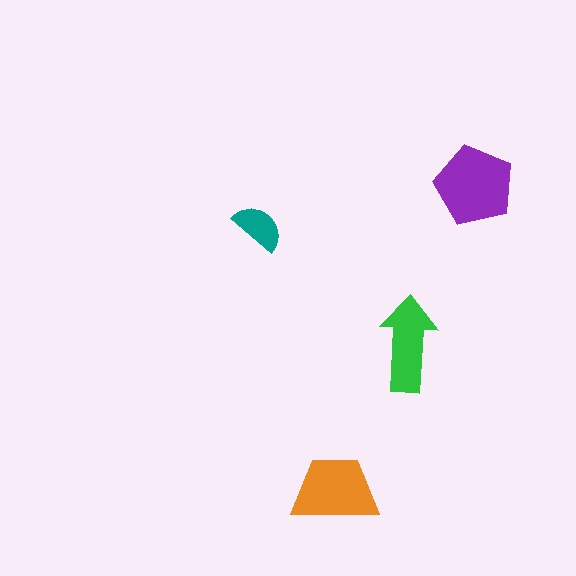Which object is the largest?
The purple pentagon.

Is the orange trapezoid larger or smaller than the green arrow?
Larger.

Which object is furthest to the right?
The purple pentagon is rightmost.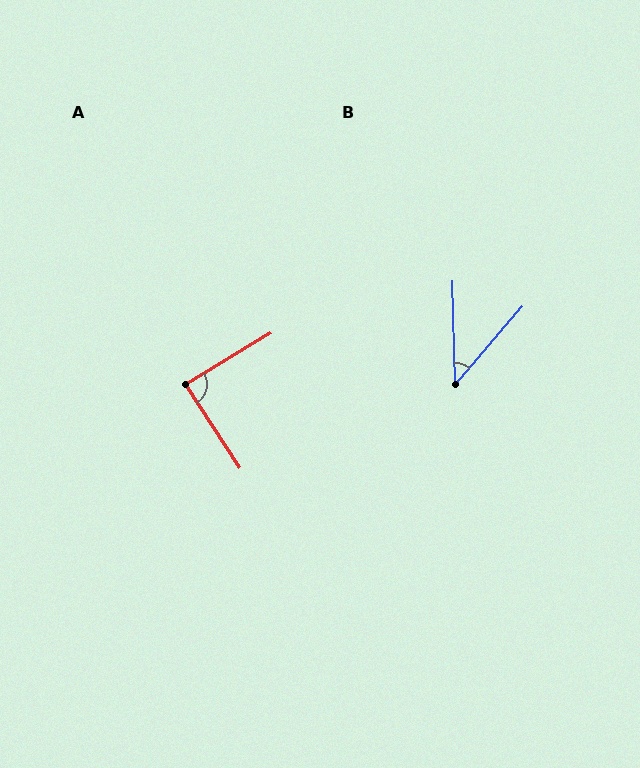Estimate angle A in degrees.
Approximately 88 degrees.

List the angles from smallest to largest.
B (42°), A (88°).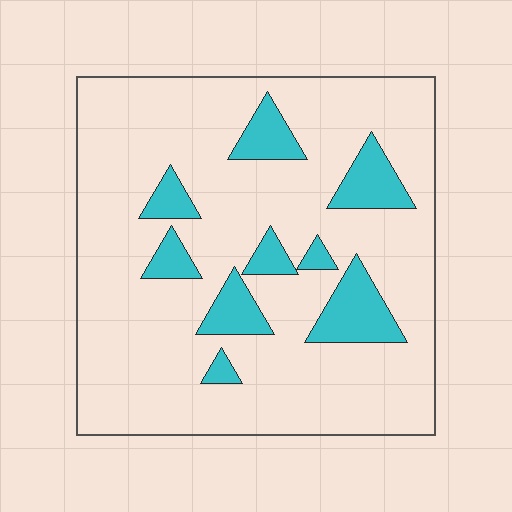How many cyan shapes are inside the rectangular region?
9.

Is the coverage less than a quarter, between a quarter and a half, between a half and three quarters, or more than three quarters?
Less than a quarter.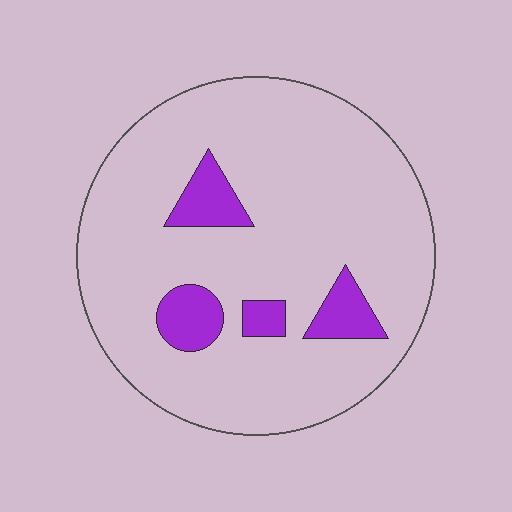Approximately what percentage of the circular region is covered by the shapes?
Approximately 10%.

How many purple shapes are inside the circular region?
4.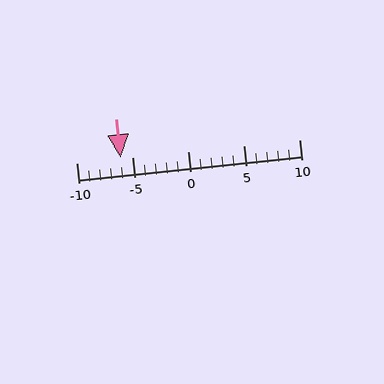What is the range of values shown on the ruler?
The ruler shows values from -10 to 10.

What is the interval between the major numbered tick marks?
The major tick marks are spaced 5 units apart.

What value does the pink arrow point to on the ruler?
The pink arrow points to approximately -6.